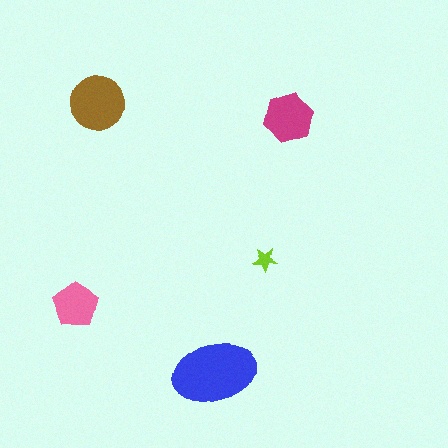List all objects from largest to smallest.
The blue ellipse, the brown circle, the magenta hexagon, the pink pentagon, the lime star.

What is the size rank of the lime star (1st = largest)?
5th.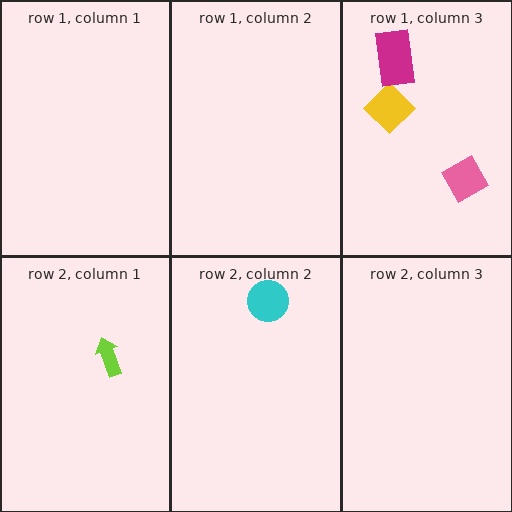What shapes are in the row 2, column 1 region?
The lime arrow.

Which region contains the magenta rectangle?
The row 1, column 3 region.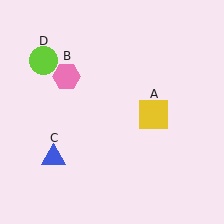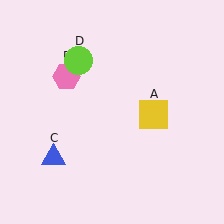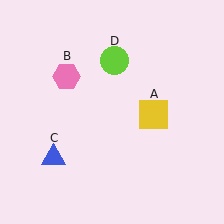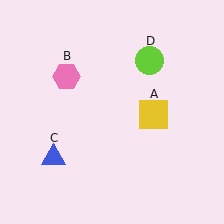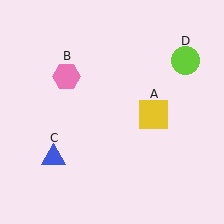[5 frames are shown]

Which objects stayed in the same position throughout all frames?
Yellow square (object A) and pink hexagon (object B) and blue triangle (object C) remained stationary.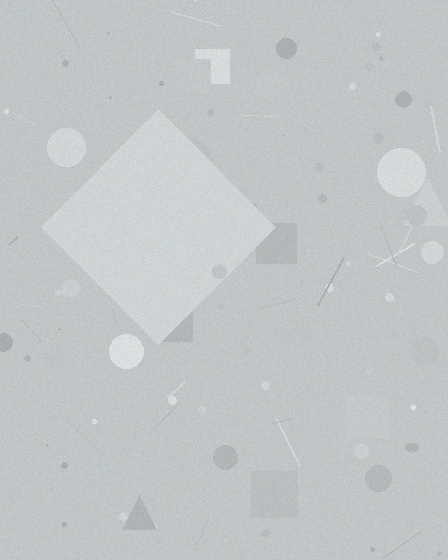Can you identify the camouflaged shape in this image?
The camouflaged shape is a diamond.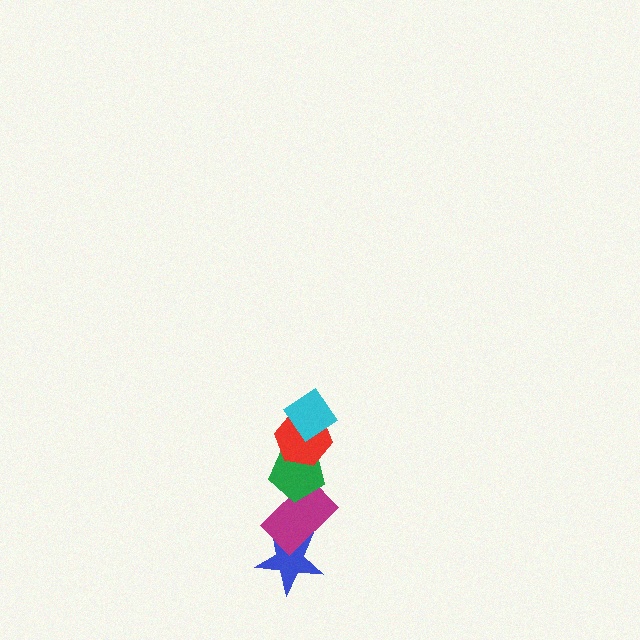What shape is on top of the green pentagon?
The red hexagon is on top of the green pentagon.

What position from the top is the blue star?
The blue star is 5th from the top.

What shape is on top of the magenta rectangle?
The green pentagon is on top of the magenta rectangle.